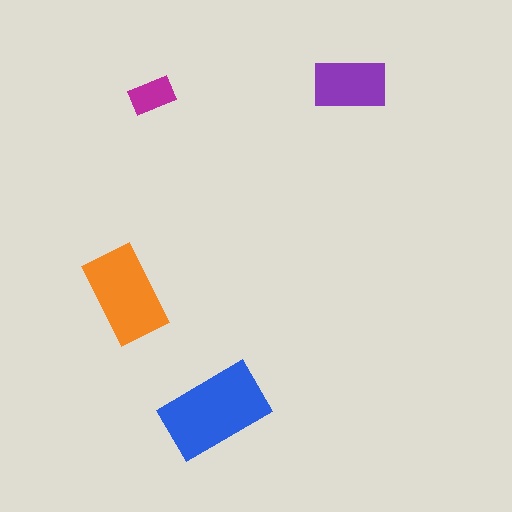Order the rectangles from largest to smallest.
the blue one, the orange one, the purple one, the magenta one.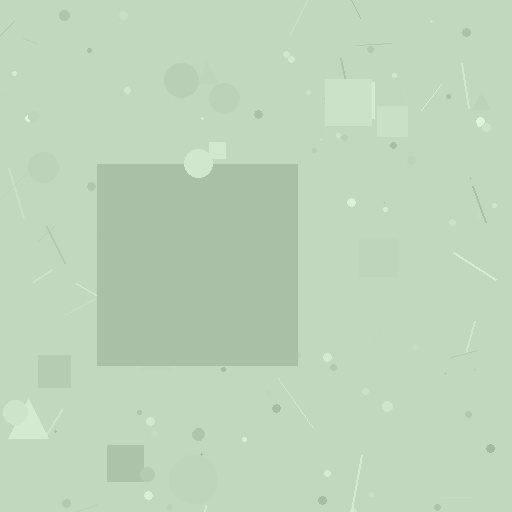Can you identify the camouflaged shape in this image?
The camouflaged shape is a square.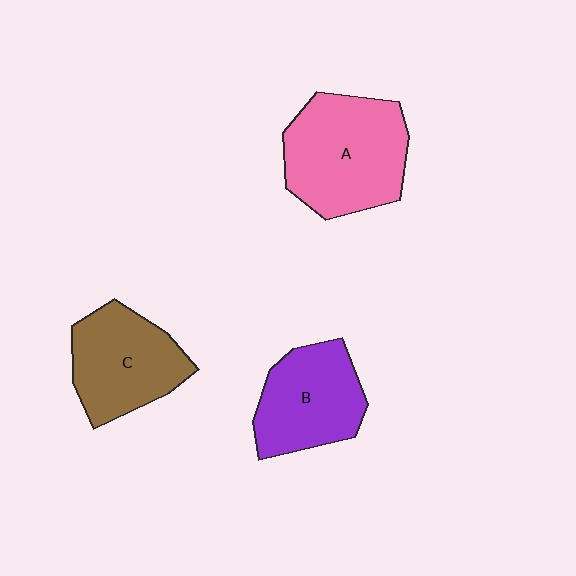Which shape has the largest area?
Shape A (pink).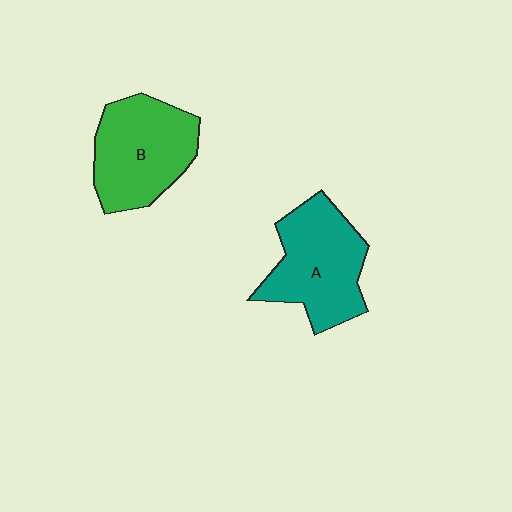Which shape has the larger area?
Shape A (teal).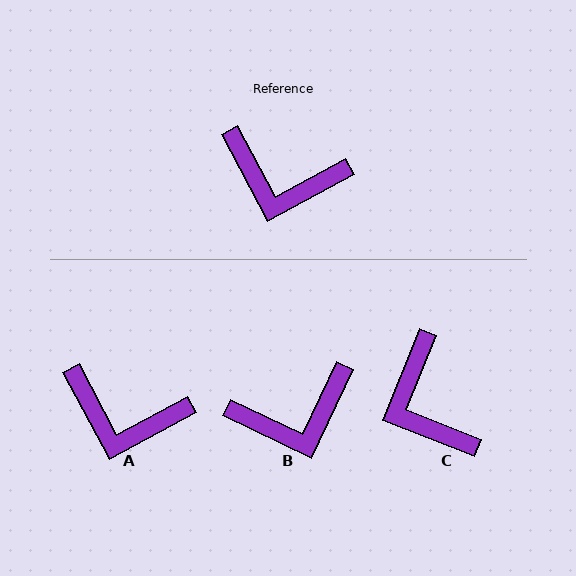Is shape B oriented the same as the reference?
No, it is off by about 36 degrees.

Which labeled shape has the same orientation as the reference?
A.